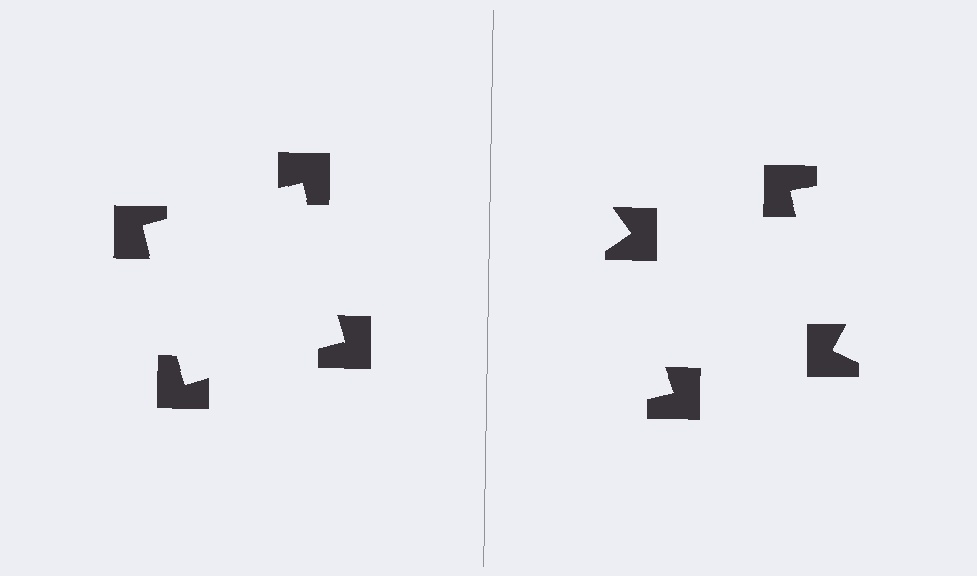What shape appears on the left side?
An illusory square.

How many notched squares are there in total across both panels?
8 — 4 on each side.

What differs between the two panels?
The notched squares are positioned identically on both sides; only the wedge orientations differ. On the left they align to a square; on the right they are misaligned.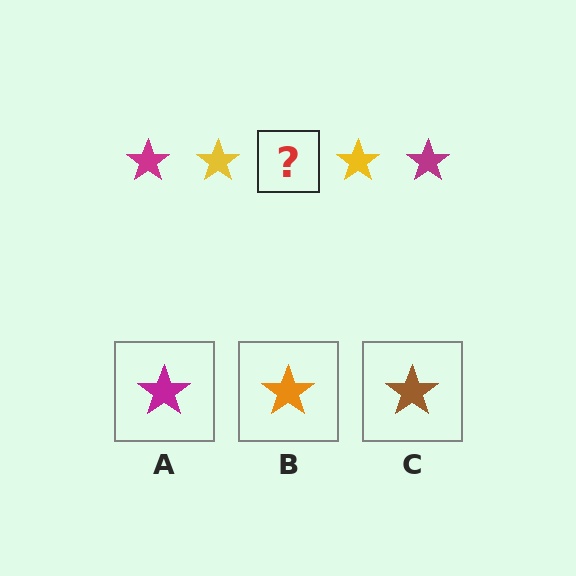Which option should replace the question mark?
Option A.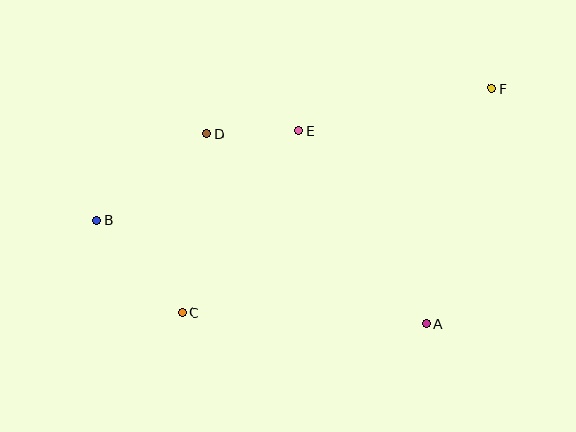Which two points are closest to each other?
Points D and E are closest to each other.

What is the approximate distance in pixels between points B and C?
The distance between B and C is approximately 126 pixels.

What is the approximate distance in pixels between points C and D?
The distance between C and D is approximately 180 pixels.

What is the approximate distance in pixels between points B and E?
The distance between B and E is approximately 221 pixels.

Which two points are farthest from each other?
Points B and F are farthest from each other.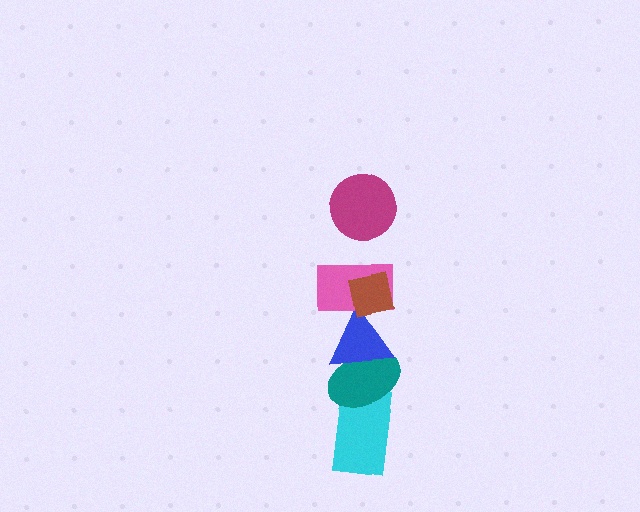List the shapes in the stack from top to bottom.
From top to bottom: the magenta circle, the brown square, the pink rectangle, the blue triangle, the teal ellipse, the cyan rectangle.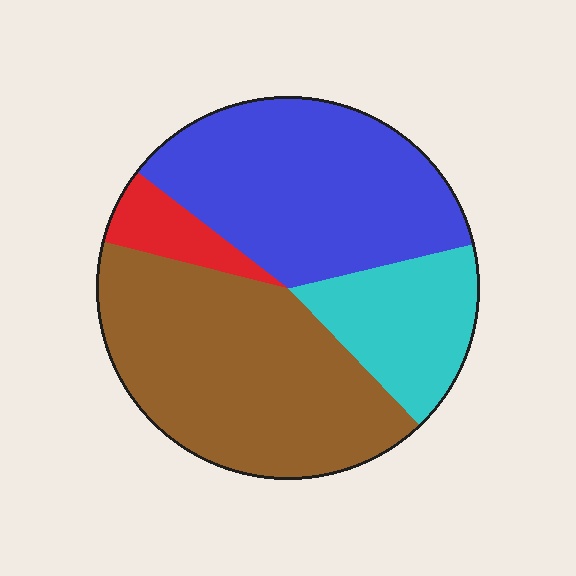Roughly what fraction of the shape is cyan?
Cyan covers 16% of the shape.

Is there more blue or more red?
Blue.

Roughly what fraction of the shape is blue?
Blue takes up about three eighths (3/8) of the shape.